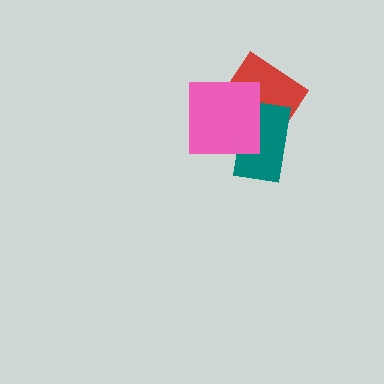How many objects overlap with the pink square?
2 objects overlap with the pink square.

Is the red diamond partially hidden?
Yes, it is partially covered by another shape.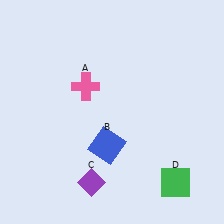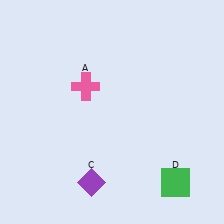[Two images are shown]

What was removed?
The blue square (B) was removed in Image 2.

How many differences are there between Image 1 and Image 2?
There is 1 difference between the two images.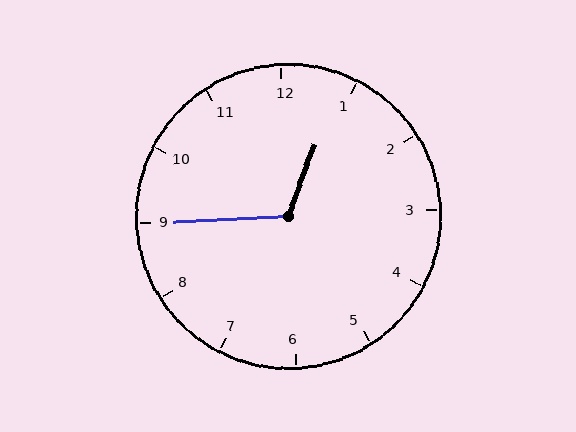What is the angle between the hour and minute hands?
Approximately 112 degrees.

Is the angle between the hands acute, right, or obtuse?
It is obtuse.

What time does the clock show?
12:45.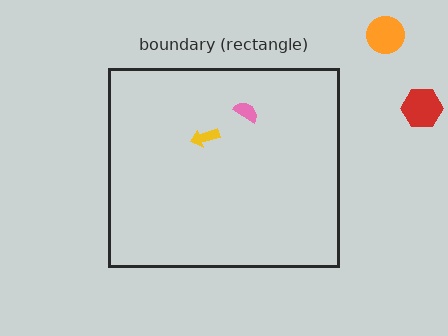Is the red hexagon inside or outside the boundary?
Outside.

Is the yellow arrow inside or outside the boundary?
Inside.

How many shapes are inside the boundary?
2 inside, 2 outside.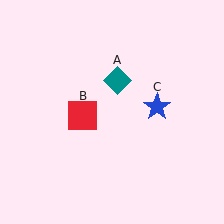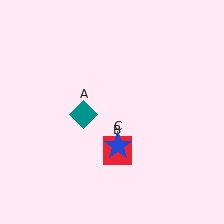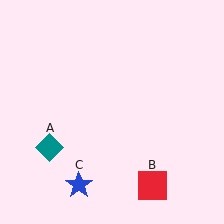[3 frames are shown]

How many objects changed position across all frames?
3 objects changed position: teal diamond (object A), red square (object B), blue star (object C).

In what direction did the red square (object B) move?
The red square (object B) moved down and to the right.